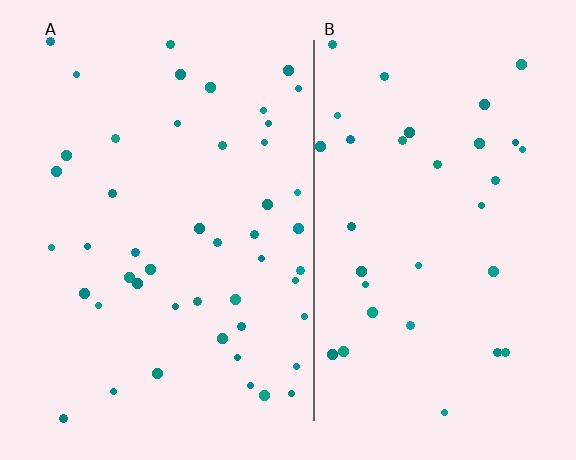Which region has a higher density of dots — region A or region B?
A (the left).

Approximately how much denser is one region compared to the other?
Approximately 1.4× — region A over region B.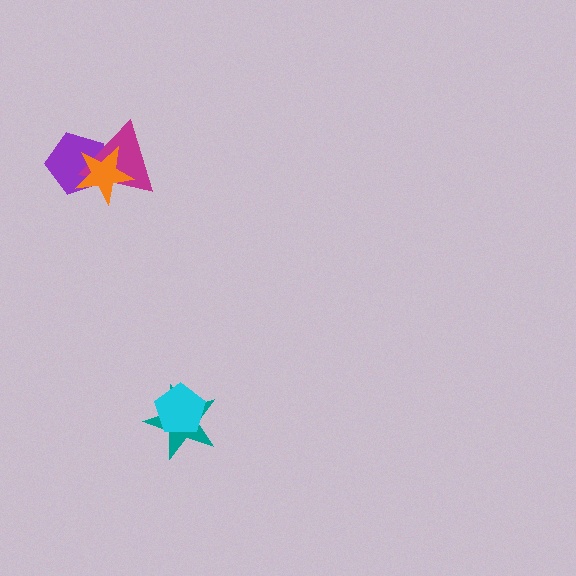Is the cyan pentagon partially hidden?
No, no other shape covers it.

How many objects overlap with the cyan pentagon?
1 object overlaps with the cyan pentagon.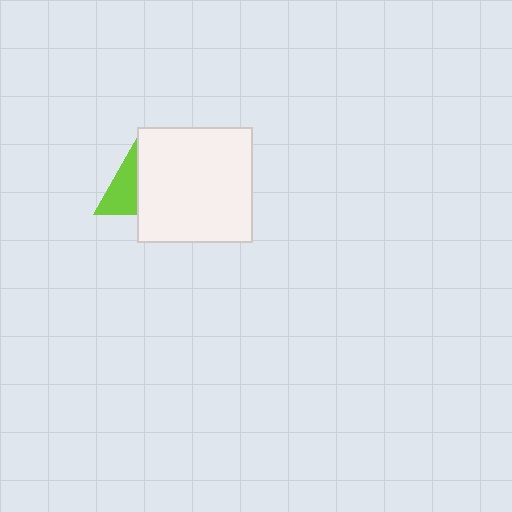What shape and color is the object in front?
The object in front is a white square.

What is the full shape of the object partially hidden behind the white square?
The partially hidden object is a lime triangle.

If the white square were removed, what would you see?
You would see the complete lime triangle.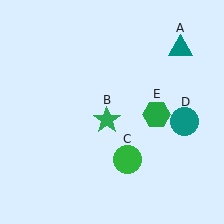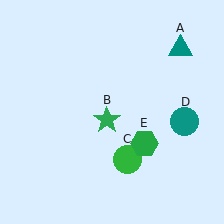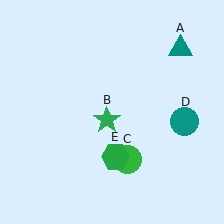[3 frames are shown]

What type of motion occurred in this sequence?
The green hexagon (object E) rotated clockwise around the center of the scene.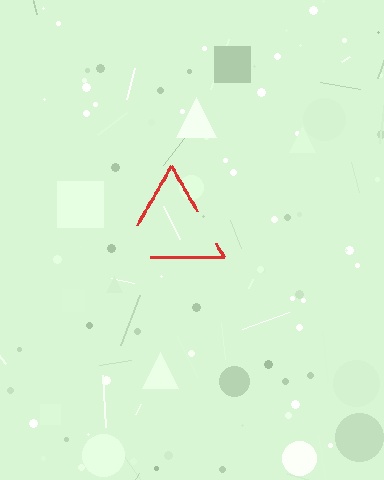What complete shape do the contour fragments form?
The contour fragments form a triangle.